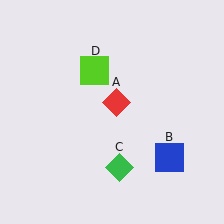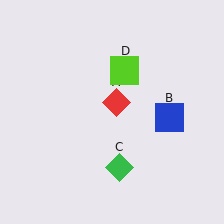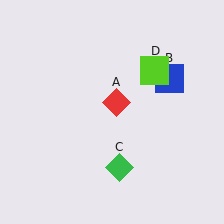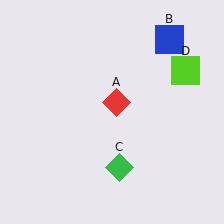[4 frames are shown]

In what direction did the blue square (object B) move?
The blue square (object B) moved up.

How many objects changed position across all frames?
2 objects changed position: blue square (object B), lime square (object D).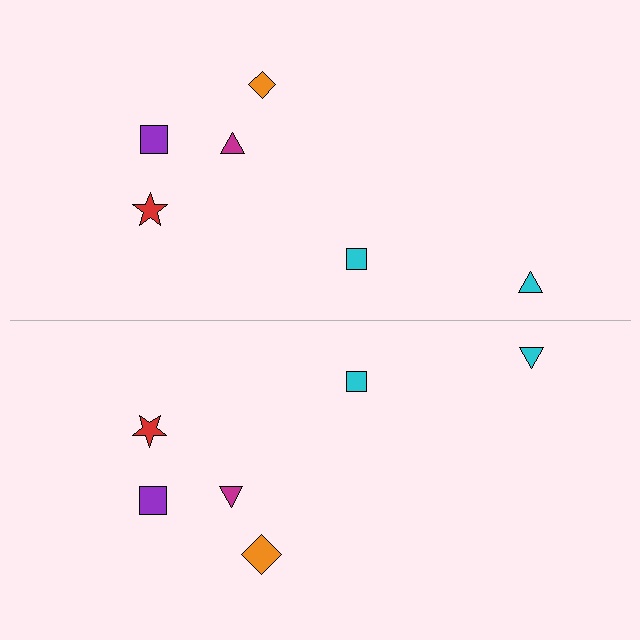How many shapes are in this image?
There are 12 shapes in this image.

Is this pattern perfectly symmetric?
No, the pattern is not perfectly symmetric. The orange diamond on the bottom side has a different size than its mirror counterpart.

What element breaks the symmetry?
The orange diamond on the bottom side has a different size than its mirror counterpart.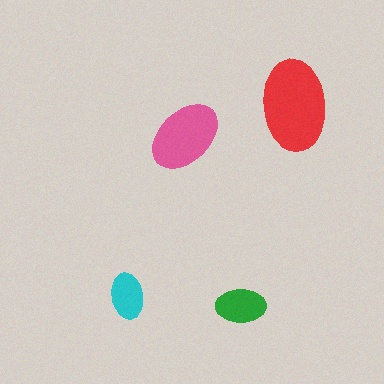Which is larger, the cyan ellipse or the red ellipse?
The red one.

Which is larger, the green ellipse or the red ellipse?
The red one.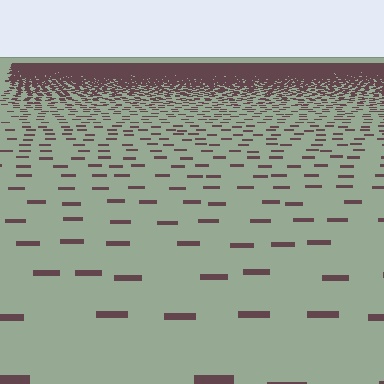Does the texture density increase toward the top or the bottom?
Density increases toward the top.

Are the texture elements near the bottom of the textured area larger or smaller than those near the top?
Larger. Near the bottom, elements are closer to the viewer and appear at a bigger on-screen size.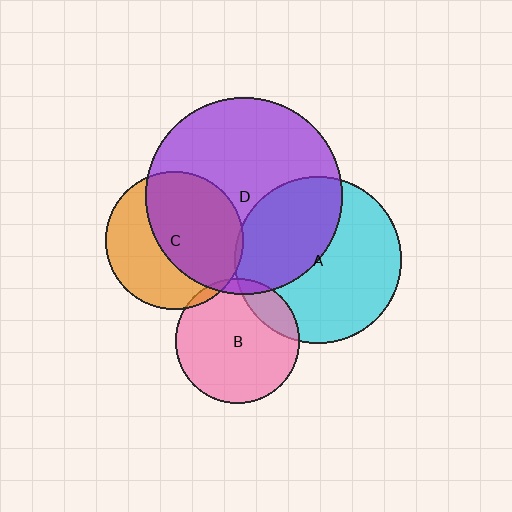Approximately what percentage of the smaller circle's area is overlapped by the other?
Approximately 15%.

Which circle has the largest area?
Circle D (purple).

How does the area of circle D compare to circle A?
Approximately 1.4 times.